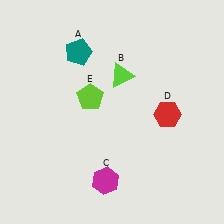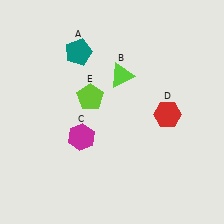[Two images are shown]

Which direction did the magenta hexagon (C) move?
The magenta hexagon (C) moved up.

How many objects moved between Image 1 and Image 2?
1 object moved between the two images.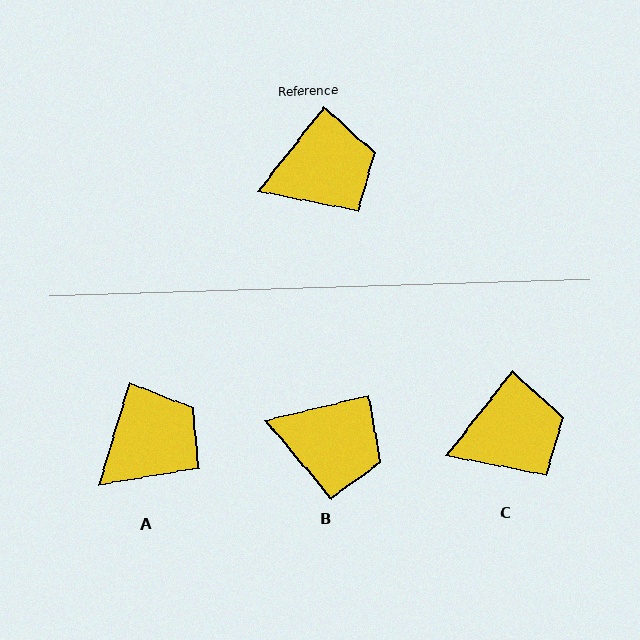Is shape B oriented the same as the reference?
No, it is off by about 38 degrees.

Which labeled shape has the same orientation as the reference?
C.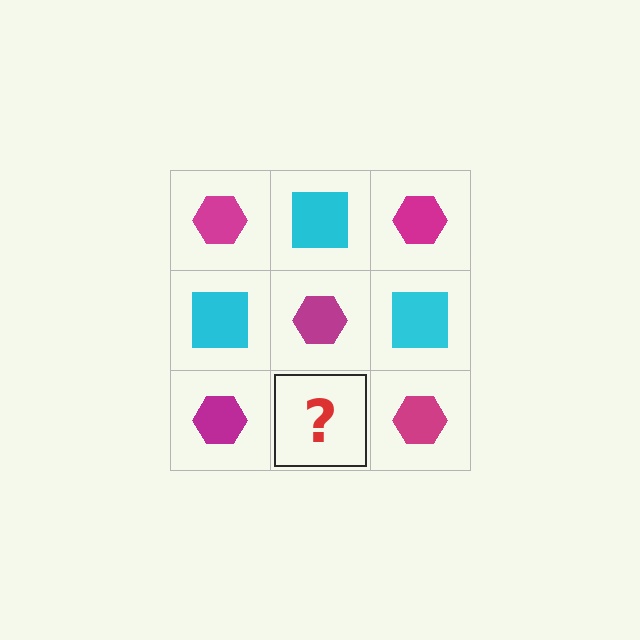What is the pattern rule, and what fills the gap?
The rule is that it alternates magenta hexagon and cyan square in a checkerboard pattern. The gap should be filled with a cyan square.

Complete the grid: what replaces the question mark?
The question mark should be replaced with a cyan square.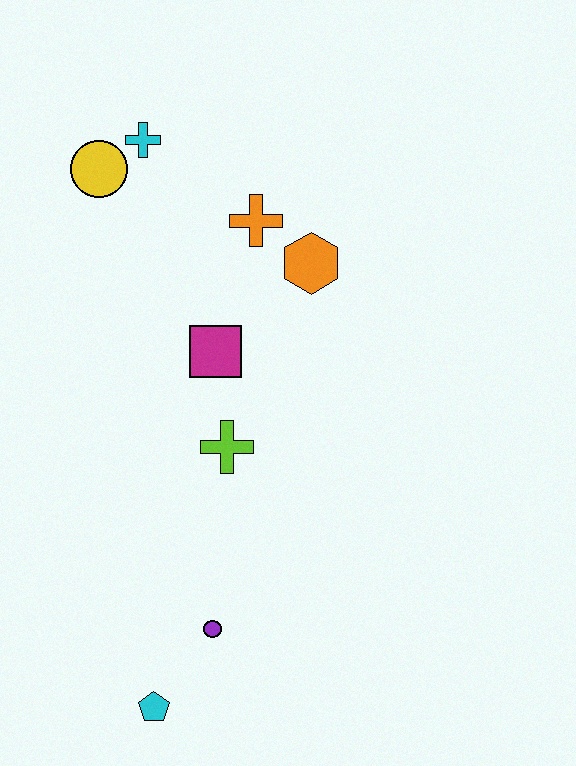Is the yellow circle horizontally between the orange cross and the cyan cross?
No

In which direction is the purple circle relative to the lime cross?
The purple circle is below the lime cross.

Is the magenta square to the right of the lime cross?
No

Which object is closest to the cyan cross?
The yellow circle is closest to the cyan cross.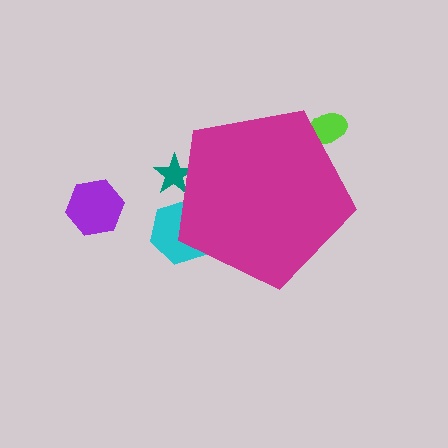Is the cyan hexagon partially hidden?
Yes, the cyan hexagon is partially hidden behind the magenta pentagon.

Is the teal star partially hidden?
Yes, the teal star is partially hidden behind the magenta pentagon.